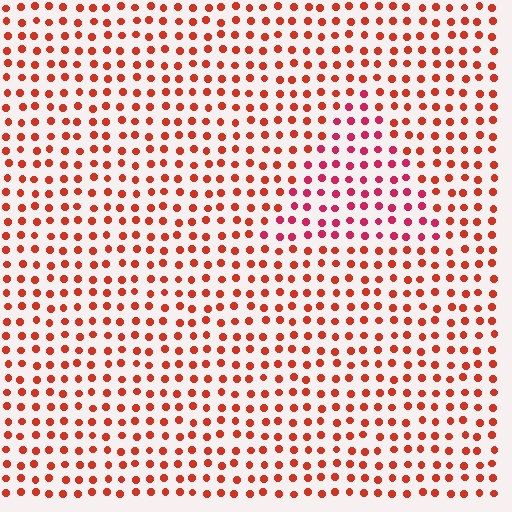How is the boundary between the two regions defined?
The boundary is defined purely by a slight shift in hue (about 27 degrees). Spacing, size, and orientation are identical on both sides.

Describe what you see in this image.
The image is filled with small red elements in a uniform arrangement. A triangle-shaped region is visible where the elements are tinted to a slightly different hue, forming a subtle color boundary.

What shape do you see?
I see a triangle.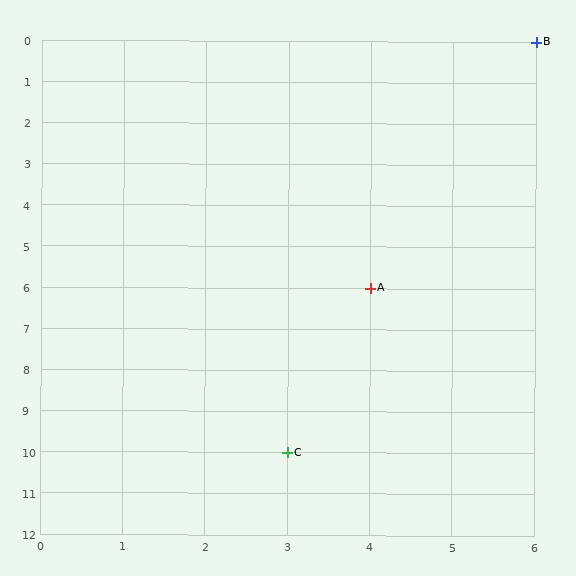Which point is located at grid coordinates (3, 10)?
Point C is at (3, 10).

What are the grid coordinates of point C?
Point C is at grid coordinates (3, 10).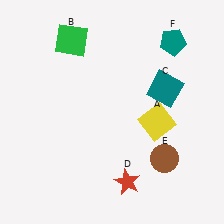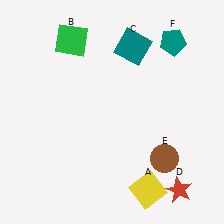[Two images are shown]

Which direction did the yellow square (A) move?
The yellow square (A) moved down.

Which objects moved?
The objects that moved are: the yellow square (A), the teal square (C), the red star (D).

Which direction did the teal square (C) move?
The teal square (C) moved up.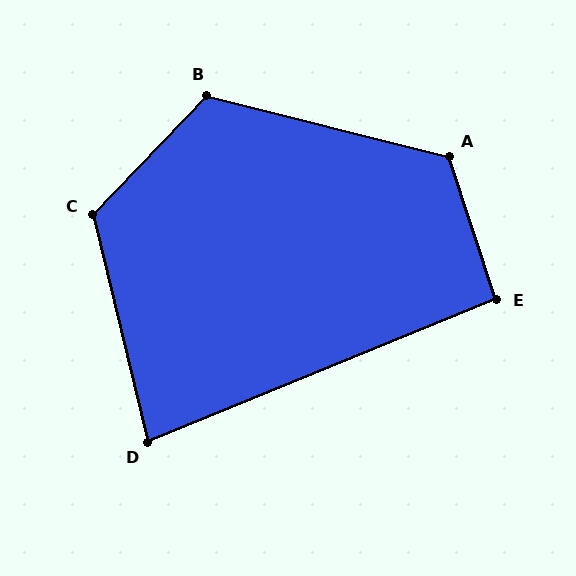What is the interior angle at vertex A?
Approximately 122 degrees (obtuse).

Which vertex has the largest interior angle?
C, at approximately 123 degrees.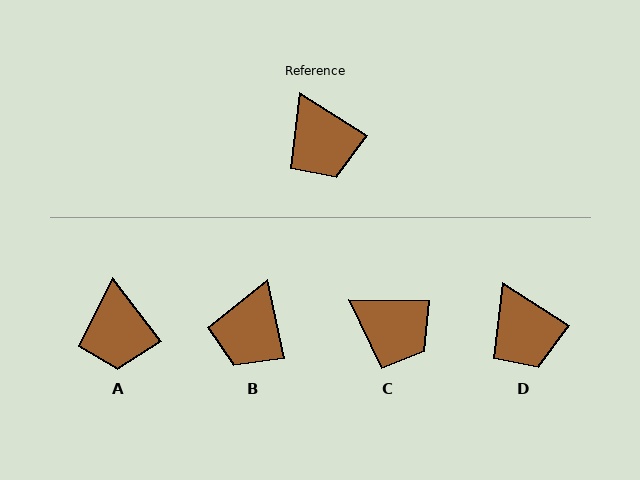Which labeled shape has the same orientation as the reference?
D.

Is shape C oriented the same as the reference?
No, it is off by about 32 degrees.